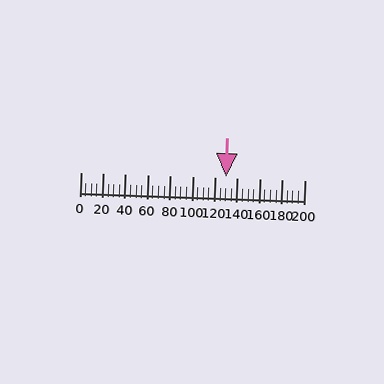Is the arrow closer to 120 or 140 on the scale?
The arrow is closer to 120.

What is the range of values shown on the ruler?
The ruler shows values from 0 to 200.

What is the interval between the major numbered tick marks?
The major tick marks are spaced 20 units apart.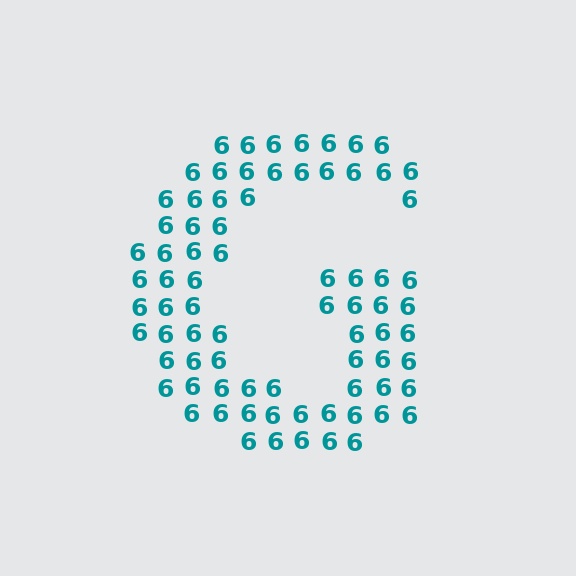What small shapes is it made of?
It is made of small digit 6's.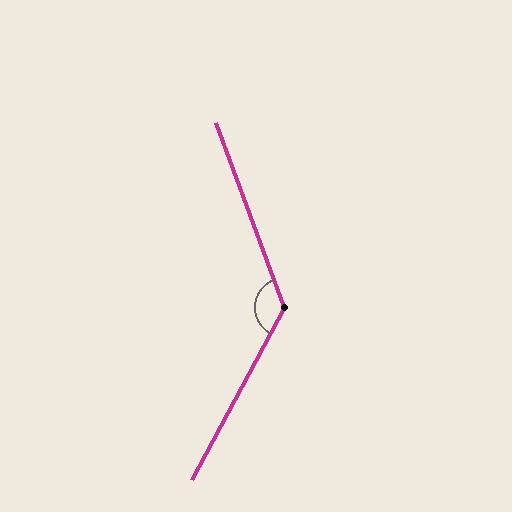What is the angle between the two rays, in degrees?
Approximately 132 degrees.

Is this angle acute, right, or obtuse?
It is obtuse.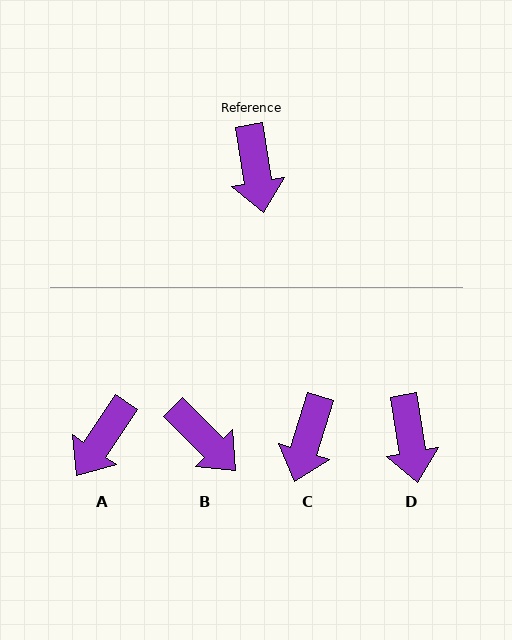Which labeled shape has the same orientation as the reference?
D.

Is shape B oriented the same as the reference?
No, it is off by about 36 degrees.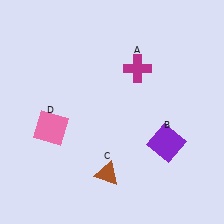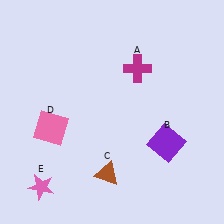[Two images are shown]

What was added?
A pink star (E) was added in Image 2.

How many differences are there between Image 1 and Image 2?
There is 1 difference between the two images.